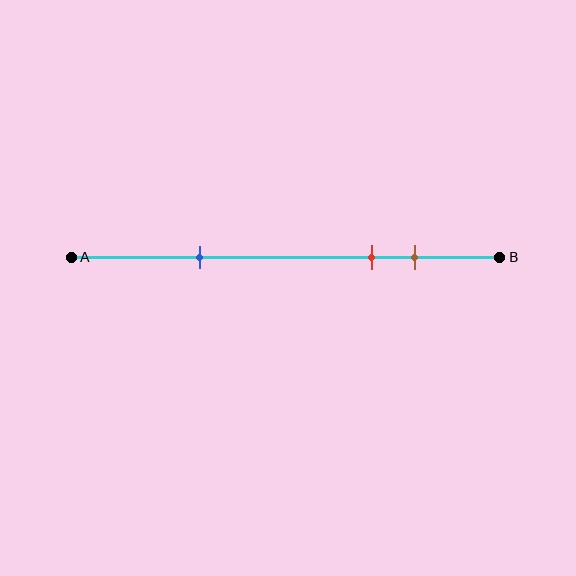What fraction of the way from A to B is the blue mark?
The blue mark is approximately 30% (0.3) of the way from A to B.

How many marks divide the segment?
There are 3 marks dividing the segment.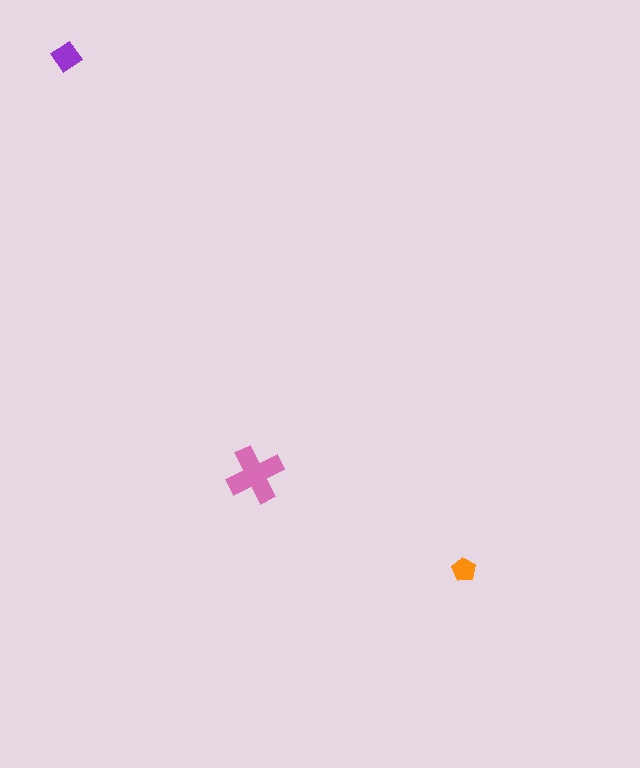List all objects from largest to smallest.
The pink cross, the purple diamond, the orange pentagon.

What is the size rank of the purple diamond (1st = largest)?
2nd.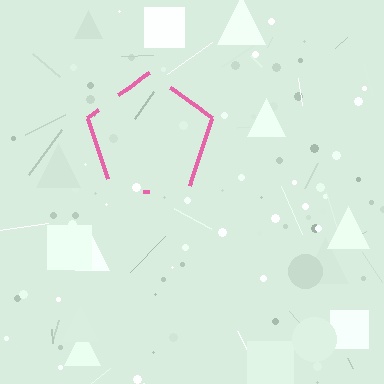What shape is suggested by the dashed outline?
The dashed outline suggests a pentagon.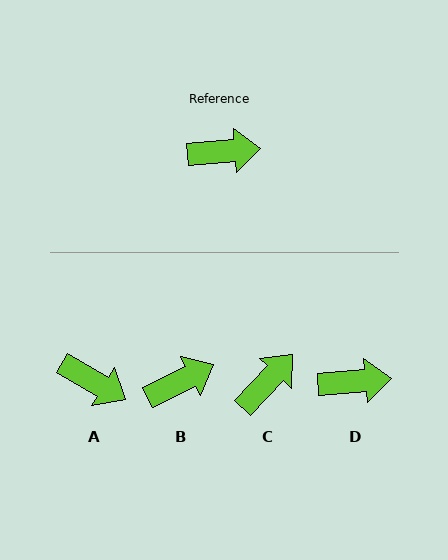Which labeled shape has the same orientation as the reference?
D.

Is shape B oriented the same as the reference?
No, it is off by about 21 degrees.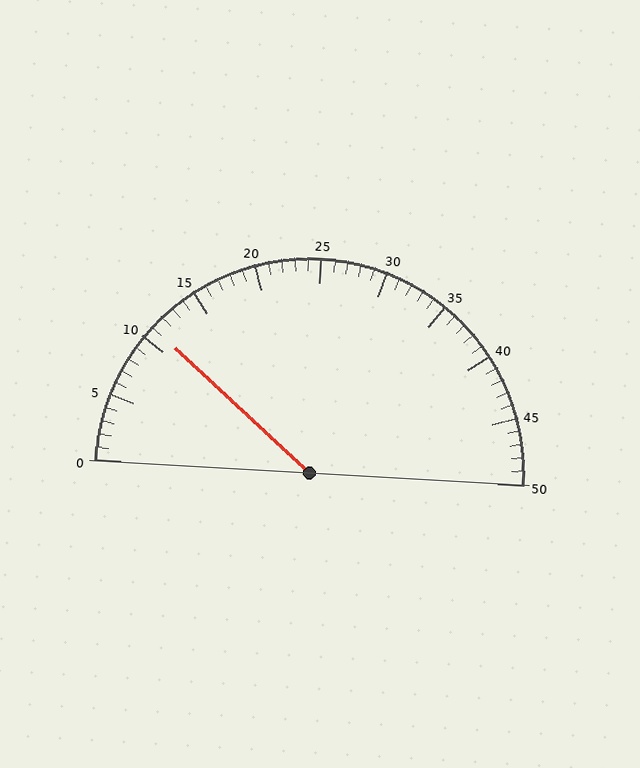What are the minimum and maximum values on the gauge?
The gauge ranges from 0 to 50.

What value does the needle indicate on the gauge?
The needle indicates approximately 11.